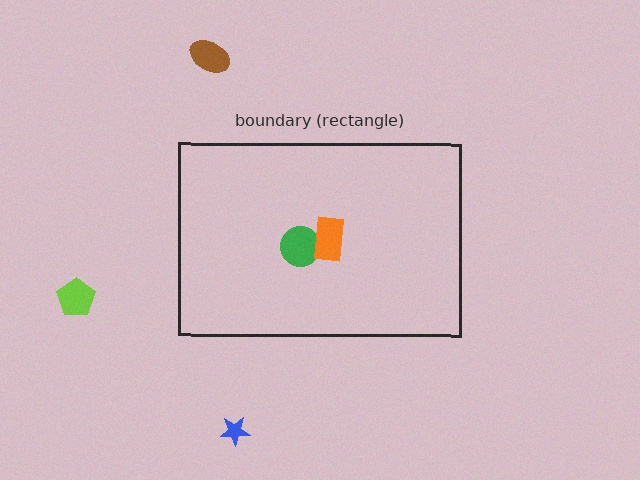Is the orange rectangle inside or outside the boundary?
Inside.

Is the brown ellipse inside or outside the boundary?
Outside.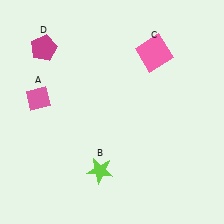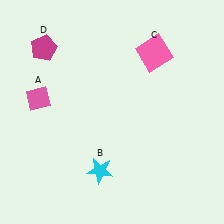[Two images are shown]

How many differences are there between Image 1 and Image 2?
There is 1 difference between the two images.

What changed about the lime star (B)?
In Image 1, B is lime. In Image 2, it changed to cyan.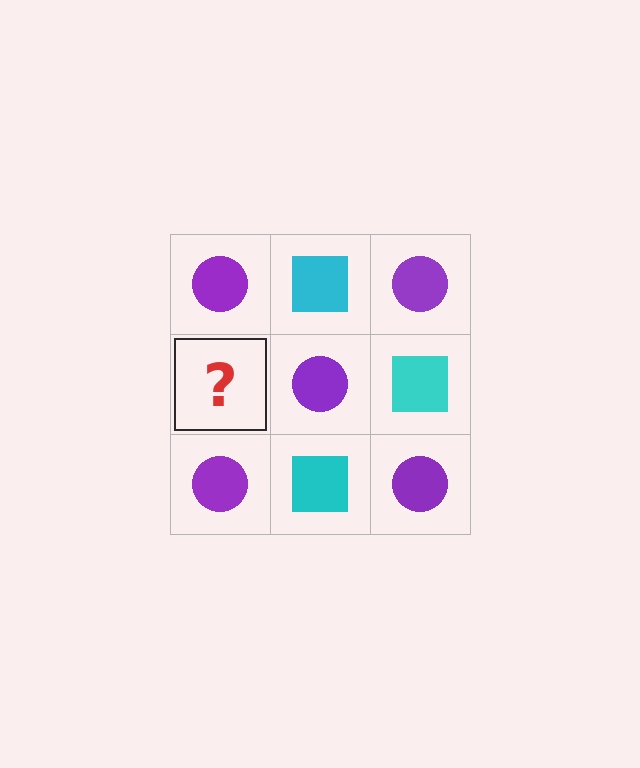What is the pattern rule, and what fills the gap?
The rule is that it alternates purple circle and cyan square in a checkerboard pattern. The gap should be filled with a cyan square.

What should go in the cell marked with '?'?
The missing cell should contain a cyan square.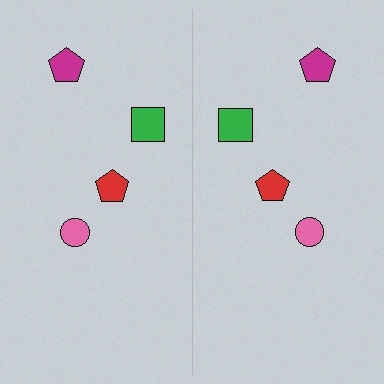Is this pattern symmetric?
Yes, this pattern has bilateral (reflection) symmetry.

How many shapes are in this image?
There are 8 shapes in this image.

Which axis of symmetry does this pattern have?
The pattern has a vertical axis of symmetry running through the center of the image.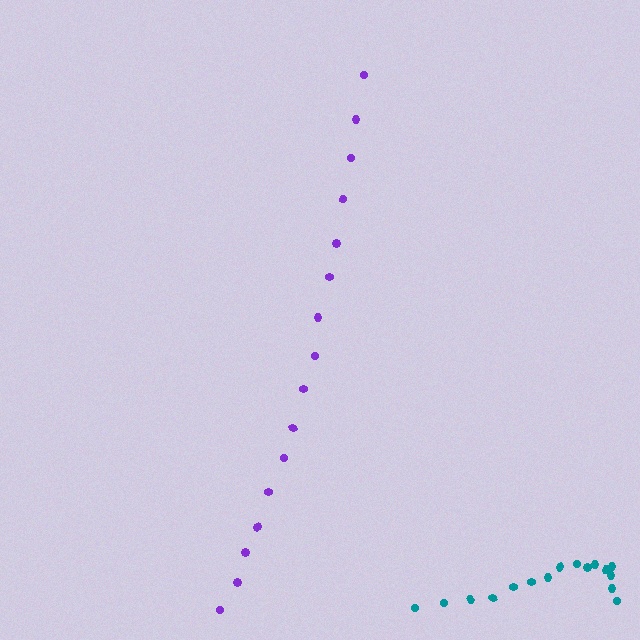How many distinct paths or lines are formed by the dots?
There are 2 distinct paths.